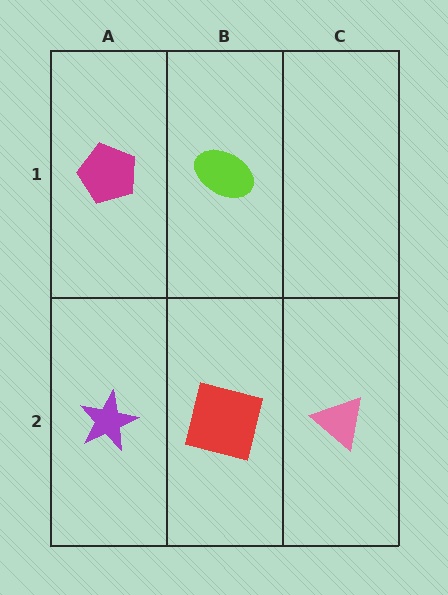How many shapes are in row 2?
3 shapes.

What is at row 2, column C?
A pink triangle.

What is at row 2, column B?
A red square.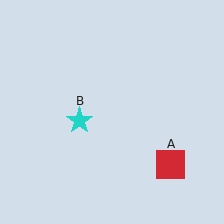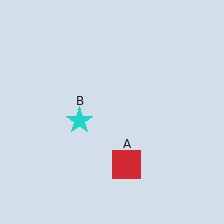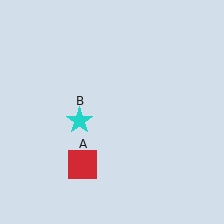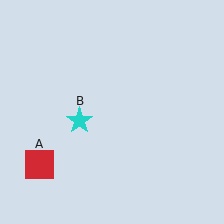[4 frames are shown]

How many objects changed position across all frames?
1 object changed position: red square (object A).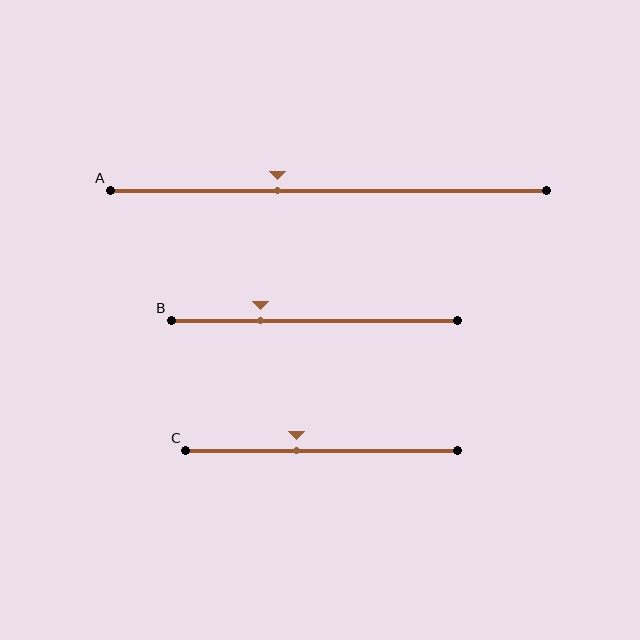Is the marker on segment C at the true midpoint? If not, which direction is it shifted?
No, the marker on segment C is shifted to the left by about 9% of the segment length.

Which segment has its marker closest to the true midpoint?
Segment C has its marker closest to the true midpoint.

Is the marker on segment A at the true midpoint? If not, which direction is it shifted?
No, the marker on segment A is shifted to the left by about 12% of the segment length.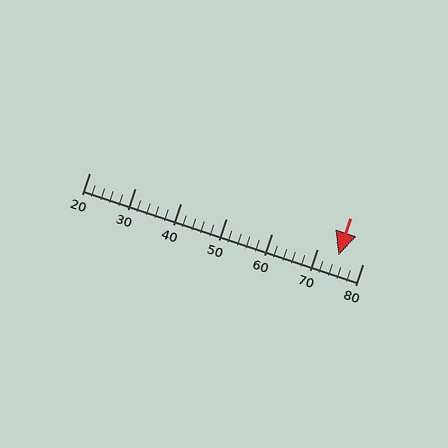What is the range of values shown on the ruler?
The ruler shows values from 20 to 80.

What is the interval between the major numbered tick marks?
The major tick marks are spaced 10 units apart.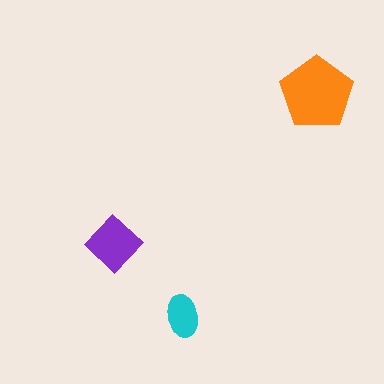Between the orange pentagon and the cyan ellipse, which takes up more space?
The orange pentagon.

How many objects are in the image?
There are 3 objects in the image.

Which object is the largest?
The orange pentagon.